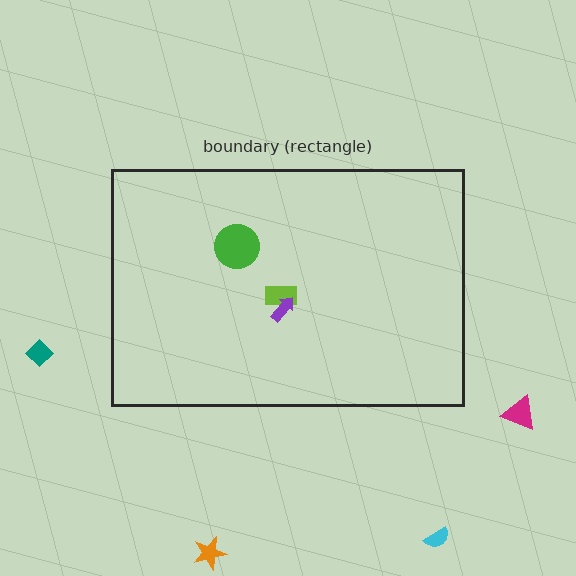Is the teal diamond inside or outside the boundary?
Outside.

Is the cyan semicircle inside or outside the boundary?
Outside.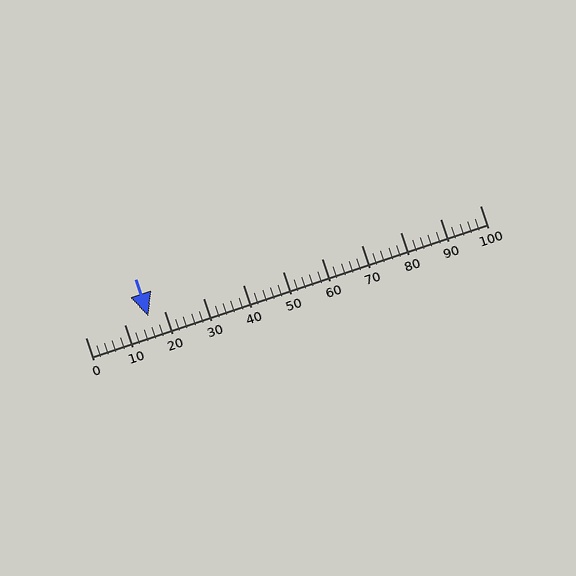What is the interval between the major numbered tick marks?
The major tick marks are spaced 10 units apart.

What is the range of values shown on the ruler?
The ruler shows values from 0 to 100.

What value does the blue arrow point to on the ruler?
The blue arrow points to approximately 16.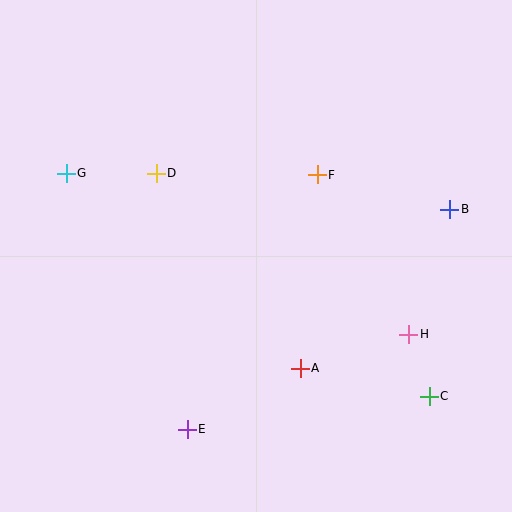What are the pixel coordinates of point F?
Point F is at (317, 175).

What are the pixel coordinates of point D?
Point D is at (156, 173).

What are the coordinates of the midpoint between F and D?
The midpoint between F and D is at (237, 174).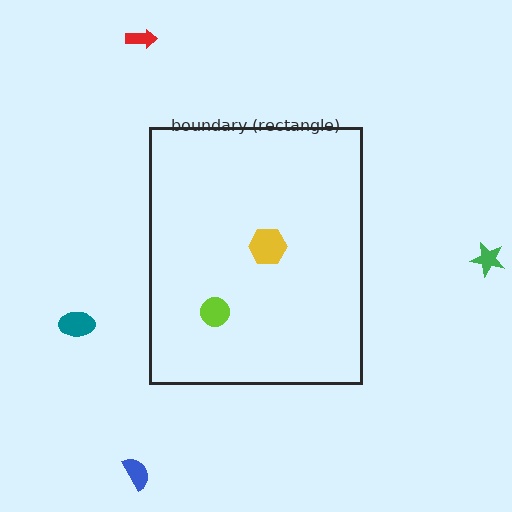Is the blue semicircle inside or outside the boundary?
Outside.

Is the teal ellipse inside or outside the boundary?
Outside.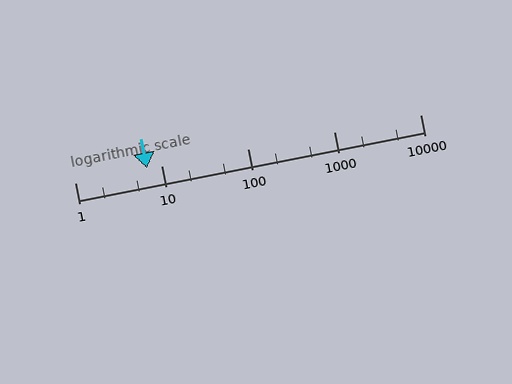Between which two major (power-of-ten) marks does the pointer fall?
The pointer is between 1 and 10.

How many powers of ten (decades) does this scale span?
The scale spans 4 decades, from 1 to 10000.